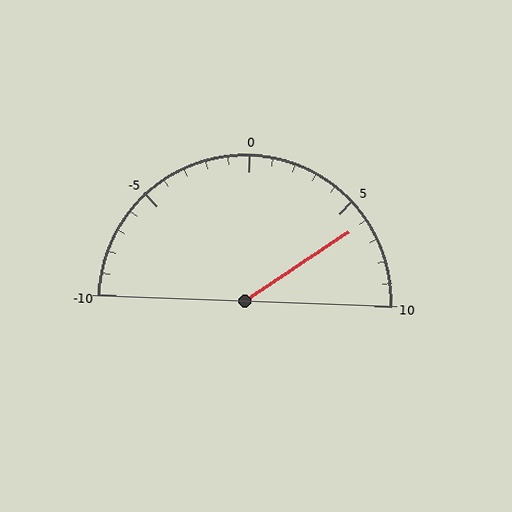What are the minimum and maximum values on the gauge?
The gauge ranges from -10 to 10.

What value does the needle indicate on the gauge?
The needle indicates approximately 6.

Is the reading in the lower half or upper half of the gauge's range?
The reading is in the upper half of the range (-10 to 10).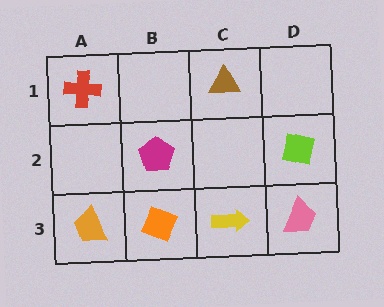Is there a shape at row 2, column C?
No, that cell is empty.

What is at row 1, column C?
A brown triangle.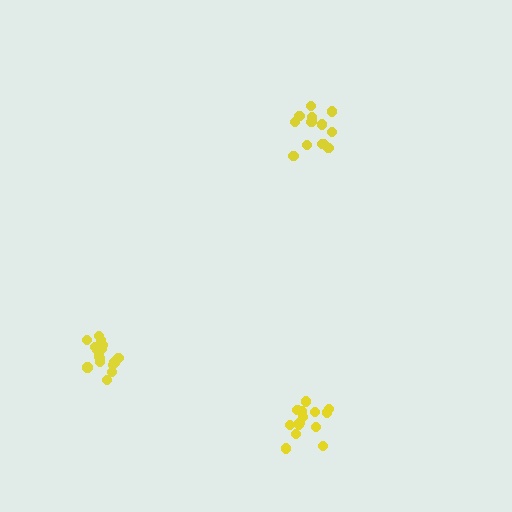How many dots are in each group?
Group 1: 17 dots, Group 2: 13 dots, Group 3: 14 dots (44 total).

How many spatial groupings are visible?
There are 3 spatial groupings.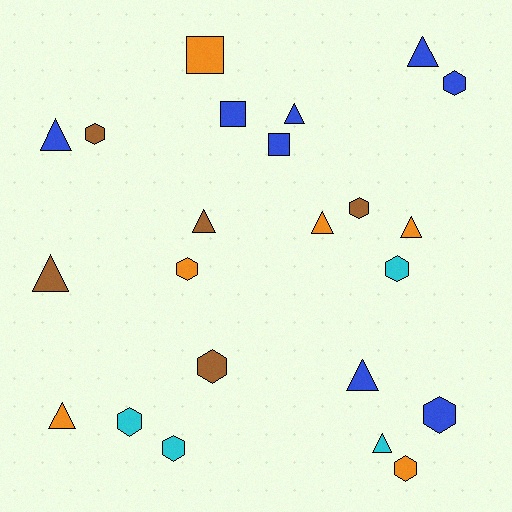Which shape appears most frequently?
Hexagon, with 10 objects.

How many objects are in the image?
There are 23 objects.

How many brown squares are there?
There are no brown squares.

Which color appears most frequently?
Blue, with 8 objects.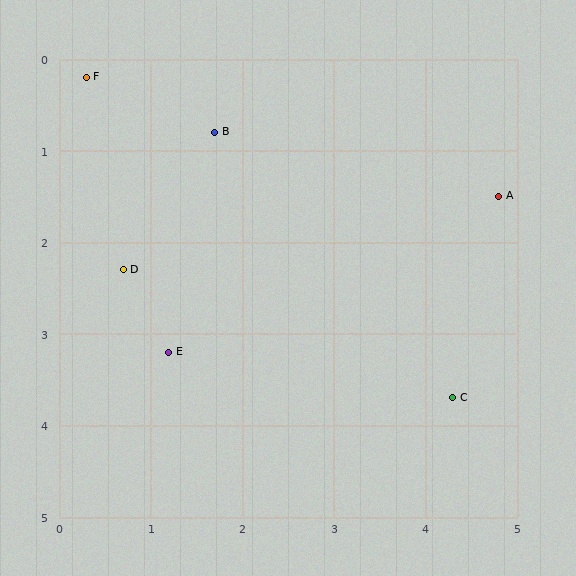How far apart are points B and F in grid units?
Points B and F are about 1.5 grid units apart.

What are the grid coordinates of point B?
Point B is at approximately (1.7, 0.8).